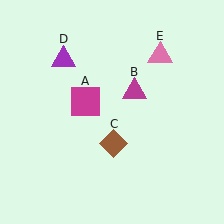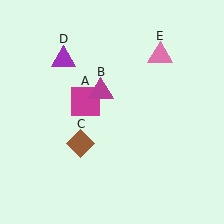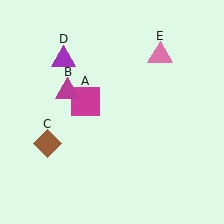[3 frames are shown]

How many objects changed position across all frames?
2 objects changed position: magenta triangle (object B), brown diamond (object C).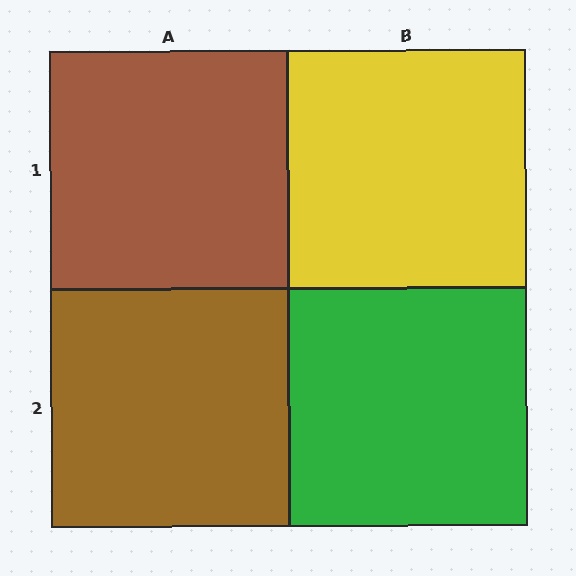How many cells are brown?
2 cells are brown.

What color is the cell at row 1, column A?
Brown.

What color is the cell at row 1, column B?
Yellow.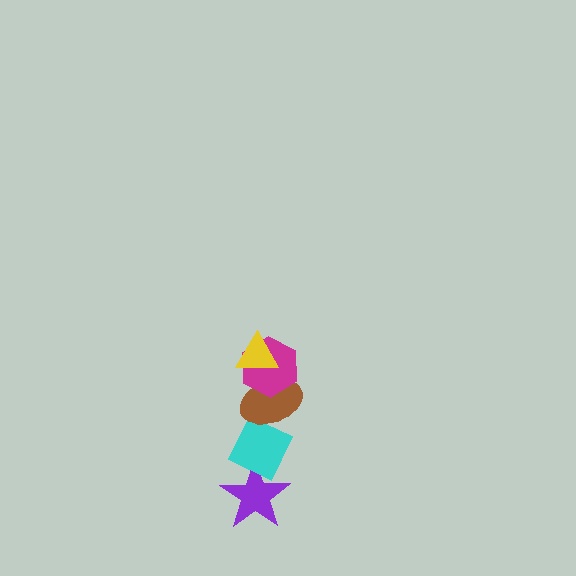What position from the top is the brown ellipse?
The brown ellipse is 3rd from the top.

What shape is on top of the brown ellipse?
The magenta hexagon is on top of the brown ellipse.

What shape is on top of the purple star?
The cyan diamond is on top of the purple star.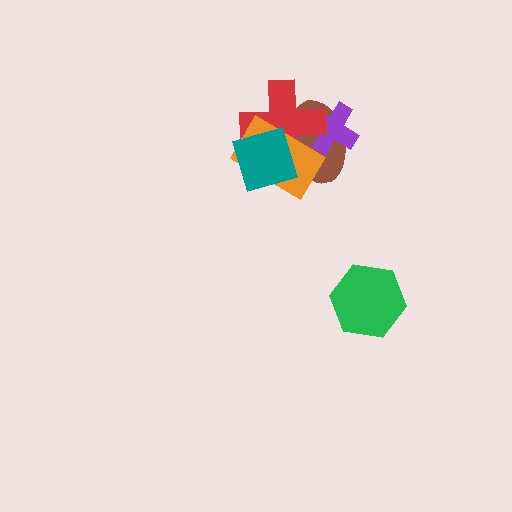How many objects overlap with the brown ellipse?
4 objects overlap with the brown ellipse.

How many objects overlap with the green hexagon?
0 objects overlap with the green hexagon.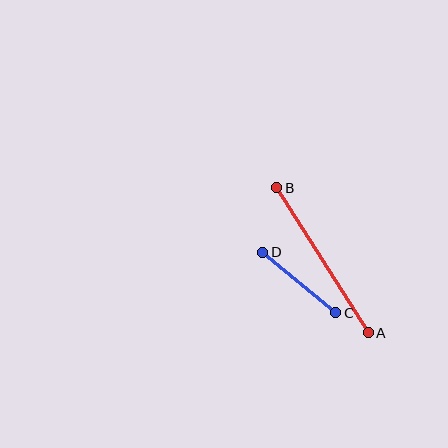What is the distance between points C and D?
The distance is approximately 95 pixels.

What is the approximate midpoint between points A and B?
The midpoint is at approximately (323, 260) pixels.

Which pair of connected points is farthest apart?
Points A and B are farthest apart.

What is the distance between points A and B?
The distance is approximately 171 pixels.